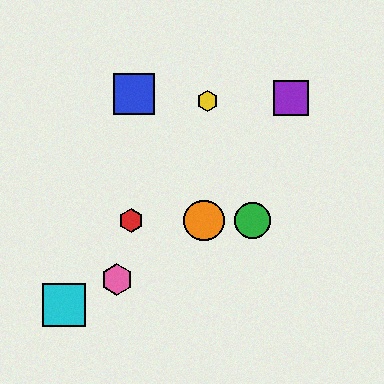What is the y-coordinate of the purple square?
The purple square is at y≈98.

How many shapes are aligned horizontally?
3 shapes (the red hexagon, the green circle, the orange circle) are aligned horizontally.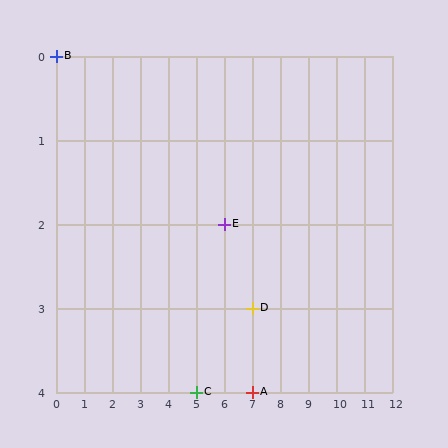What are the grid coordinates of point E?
Point E is at grid coordinates (6, 2).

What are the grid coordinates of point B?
Point B is at grid coordinates (0, 0).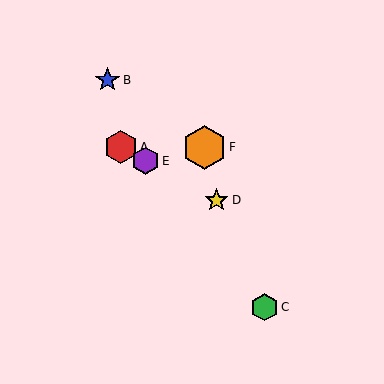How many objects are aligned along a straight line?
3 objects (A, D, E) are aligned along a straight line.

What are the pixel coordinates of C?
Object C is at (265, 307).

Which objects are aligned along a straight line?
Objects A, D, E are aligned along a straight line.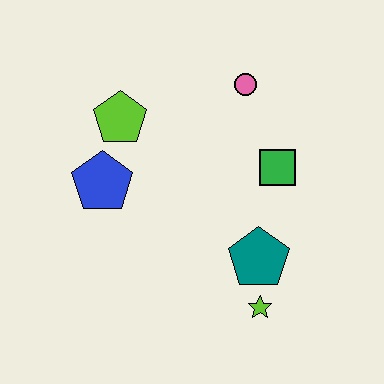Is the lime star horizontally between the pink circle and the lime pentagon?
No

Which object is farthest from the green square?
The blue pentagon is farthest from the green square.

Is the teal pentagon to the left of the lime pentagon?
No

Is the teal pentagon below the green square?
Yes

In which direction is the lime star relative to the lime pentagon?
The lime star is below the lime pentagon.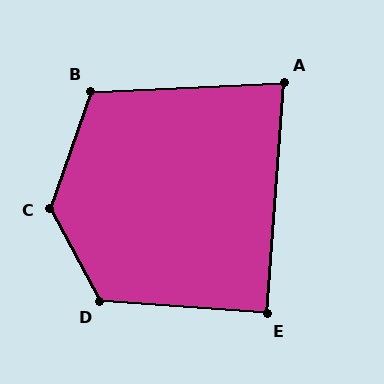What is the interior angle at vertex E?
Approximately 90 degrees (approximately right).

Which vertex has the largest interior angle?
C, at approximately 133 degrees.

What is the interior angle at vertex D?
Approximately 122 degrees (obtuse).